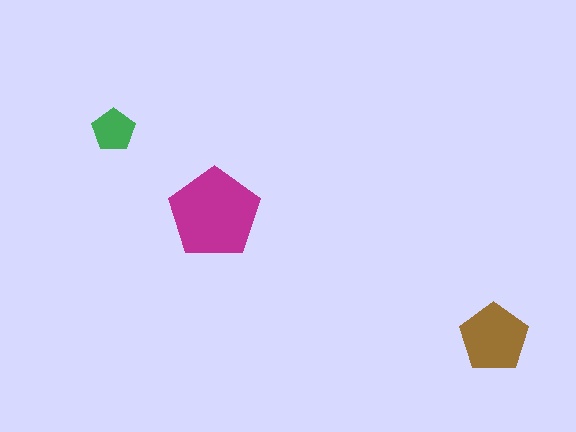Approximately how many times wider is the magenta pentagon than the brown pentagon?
About 1.5 times wider.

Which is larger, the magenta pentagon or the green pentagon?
The magenta one.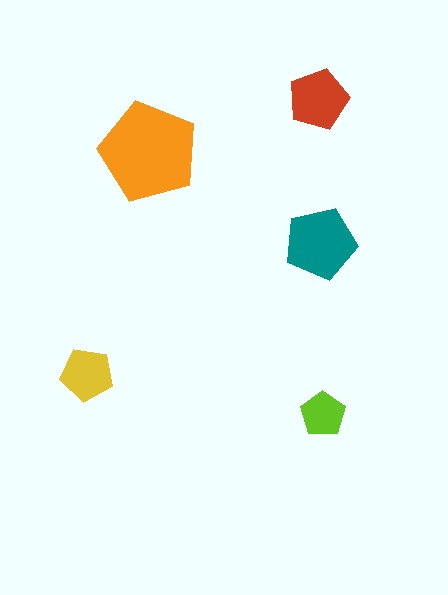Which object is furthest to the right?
The lime pentagon is rightmost.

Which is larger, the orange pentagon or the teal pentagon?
The orange one.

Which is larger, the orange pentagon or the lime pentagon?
The orange one.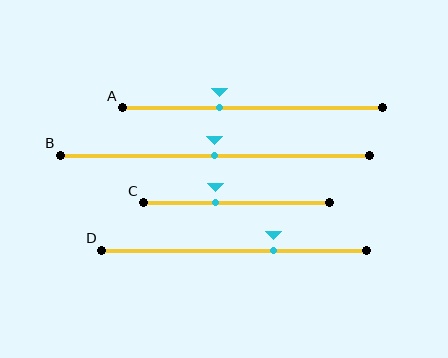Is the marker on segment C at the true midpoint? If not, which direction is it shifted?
No, the marker on segment C is shifted to the left by about 11% of the segment length.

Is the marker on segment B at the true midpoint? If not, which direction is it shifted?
Yes, the marker on segment B is at the true midpoint.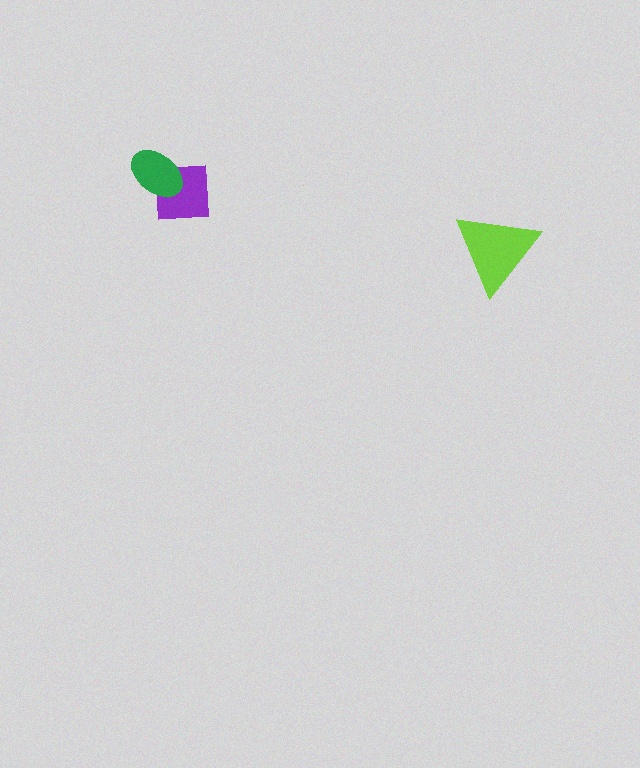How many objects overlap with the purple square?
1 object overlaps with the purple square.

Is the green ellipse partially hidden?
No, no other shape covers it.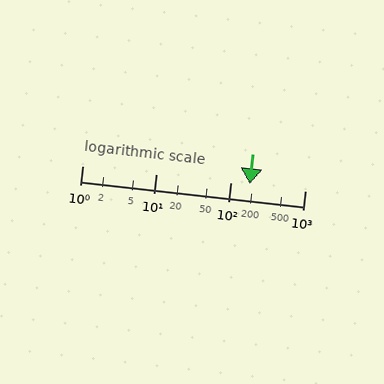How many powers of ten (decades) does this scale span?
The scale spans 3 decades, from 1 to 1000.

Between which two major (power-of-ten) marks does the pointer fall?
The pointer is between 100 and 1000.